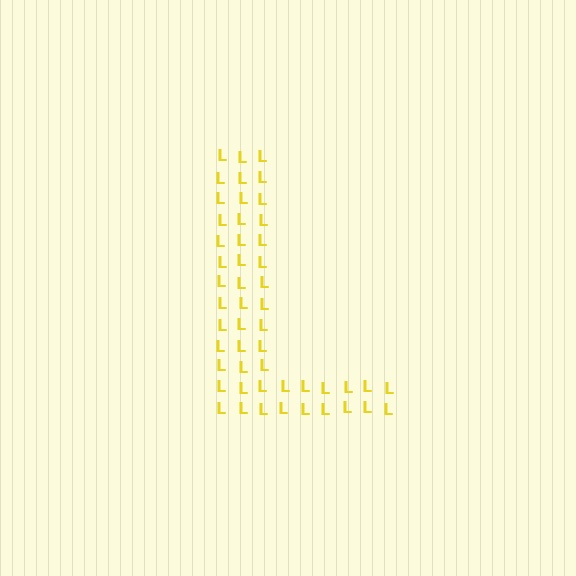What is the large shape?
The large shape is the letter L.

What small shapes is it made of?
It is made of small letter L's.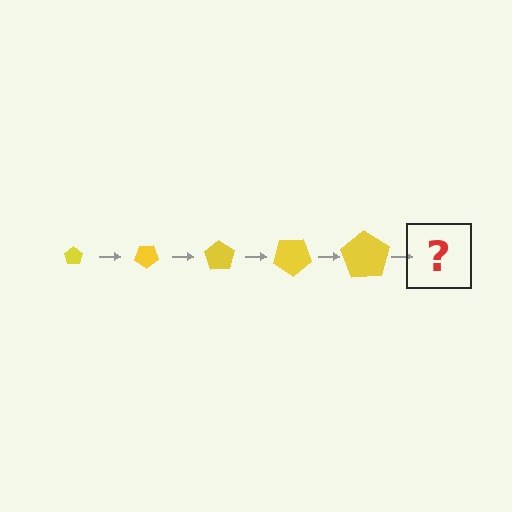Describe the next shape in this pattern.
It should be a pentagon, larger than the previous one and rotated 175 degrees from the start.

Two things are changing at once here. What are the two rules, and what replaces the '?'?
The two rules are that the pentagon grows larger each step and it rotates 35 degrees each step. The '?' should be a pentagon, larger than the previous one and rotated 175 degrees from the start.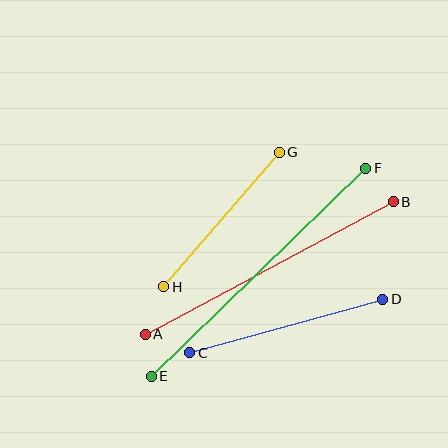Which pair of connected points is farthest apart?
Points E and F are farthest apart.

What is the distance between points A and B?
The distance is approximately 281 pixels.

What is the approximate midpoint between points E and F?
The midpoint is at approximately (258, 272) pixels.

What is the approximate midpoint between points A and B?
The midpoint is at approximately (269, 268) pixels.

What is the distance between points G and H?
The distance is approximately 178 pixels.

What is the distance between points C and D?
The distance is approximately 201 pixels.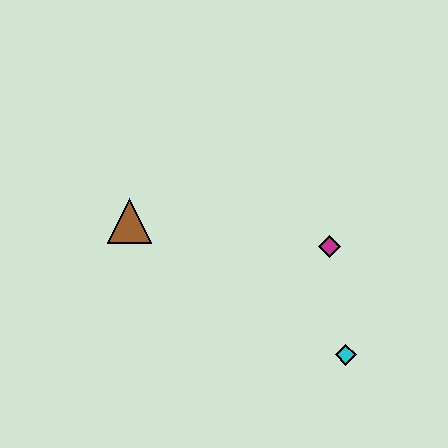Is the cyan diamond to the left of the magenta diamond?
No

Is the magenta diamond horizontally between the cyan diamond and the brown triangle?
Yes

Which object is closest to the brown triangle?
The magenta diamond is closest to the brown triangle.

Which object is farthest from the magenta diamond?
The brown triangle is farthest from the magenta diamond.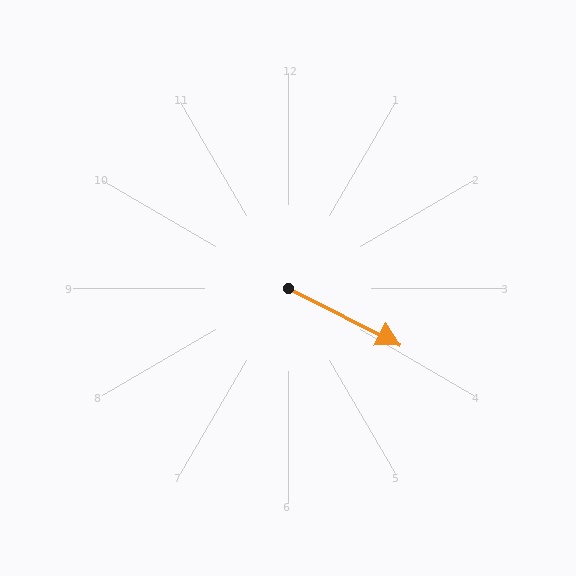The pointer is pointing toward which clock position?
Roughly 4 o'clock.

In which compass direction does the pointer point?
Southeast.